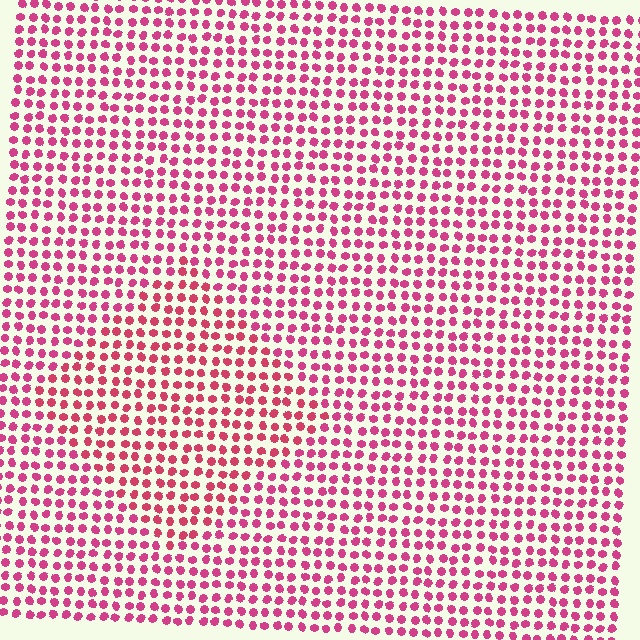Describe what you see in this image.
The image is filled with small magenta elements in a uniform arrangement. A diamond-shaped region is visible where the elements are tinted to a slightly different hue, forming a subtle color boundary.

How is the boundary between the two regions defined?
The boundary is defined purely by a slight shift in hue (about 15 degrees). Spacing, size, and orientation are identical on both sides.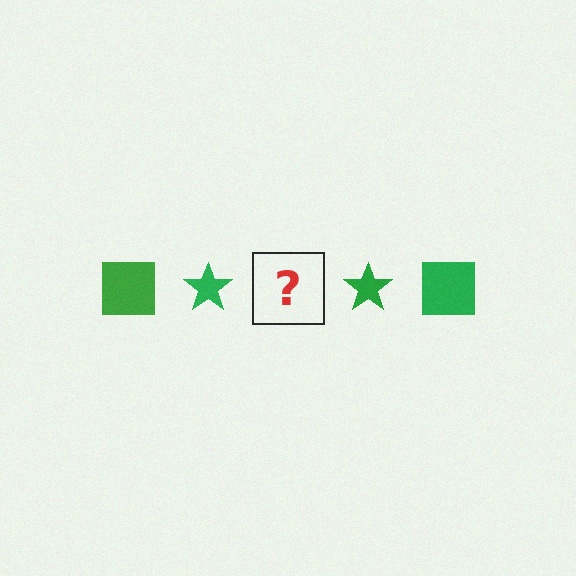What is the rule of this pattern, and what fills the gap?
The rule is that the pattern cycles through square, star shapes in green. The gap should be filled with a green square.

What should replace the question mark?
The question mark should be replaced with a green square.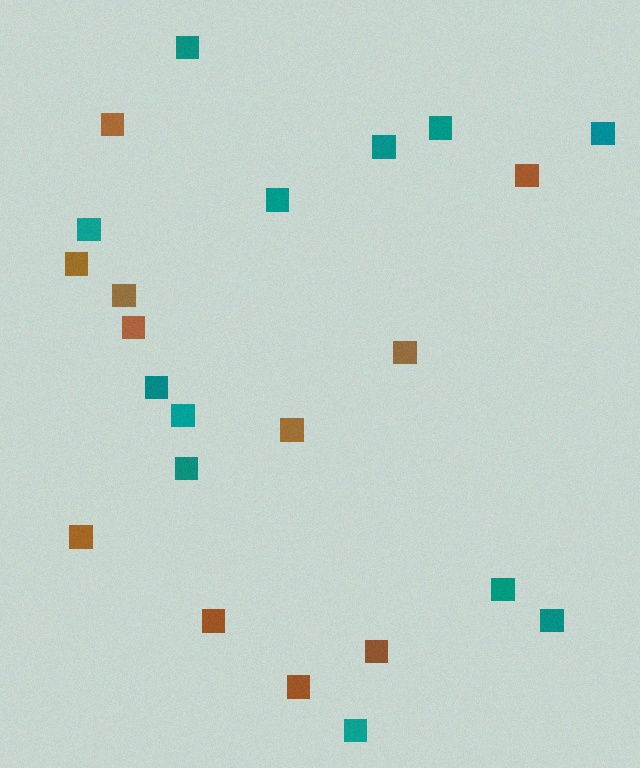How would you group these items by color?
There are 2 groups: one group of teal squares (12) and one group of brown squares (11).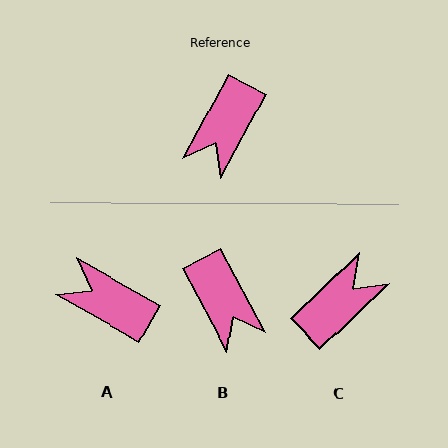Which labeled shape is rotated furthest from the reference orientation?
C, about 162 degrees away.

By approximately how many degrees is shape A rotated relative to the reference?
Approximately 92 degrees clockwise.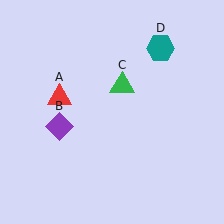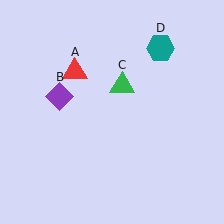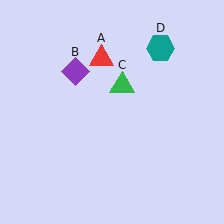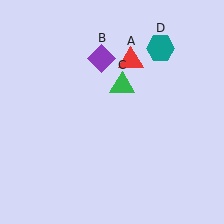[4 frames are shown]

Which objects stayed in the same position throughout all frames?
Green triangle (object C) and teal hexagon (object D) remained stationary.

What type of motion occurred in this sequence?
The red triangle (object A), purple diamond (object B) rotated clockwise around the center of the scene.